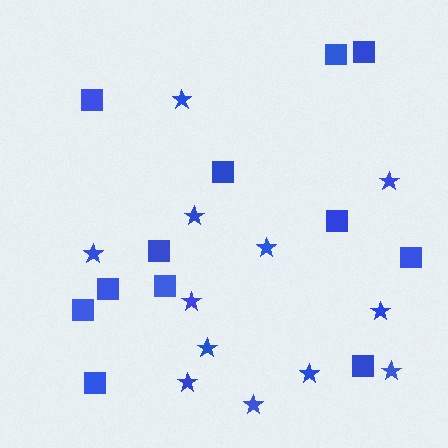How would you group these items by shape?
There are 2 groups: one group of stars (12) and one group of squares (12).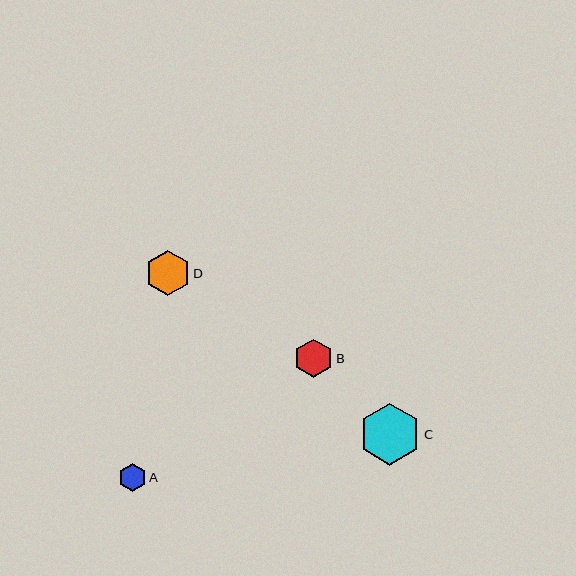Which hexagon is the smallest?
Hexagon A is the smallest with a size of approximately 27 pixels.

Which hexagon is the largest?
Hexagon C is the largest with a size of approximately 62 pixels.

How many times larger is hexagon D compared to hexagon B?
Hexagon D is approximately 1.2 times the size of hexagon B.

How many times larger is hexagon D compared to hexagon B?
Hexagon D is approximately 1.2 times the size of hexagon B.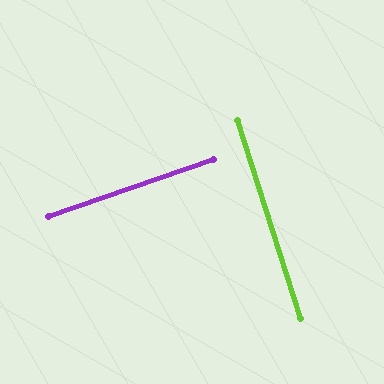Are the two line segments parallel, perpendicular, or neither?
Perpendicular — they meet at approximately 89°.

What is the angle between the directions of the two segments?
Approximately 89 degrees.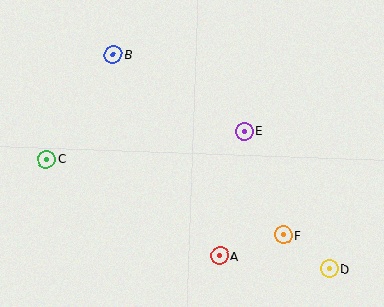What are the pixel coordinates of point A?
Point A is at (220, 256).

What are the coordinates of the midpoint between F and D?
The midpoint between F and D is at (306, 252).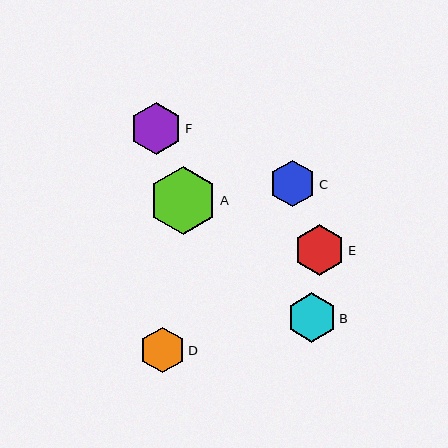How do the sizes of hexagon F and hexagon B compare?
Hexagon F and hexagon B are approximately the same size.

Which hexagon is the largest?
Hexagon A is the largest with a size of approximately 68 pixels.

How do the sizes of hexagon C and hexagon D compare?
Hexagon C and hexagon D are approximately the same size.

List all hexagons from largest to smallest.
From largest to smallest: A, F, E, B, C, D.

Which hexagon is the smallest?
Hexagon D is the smallest with a size of approximately 45 pixels.